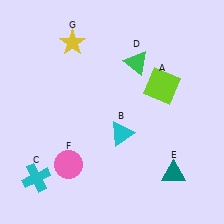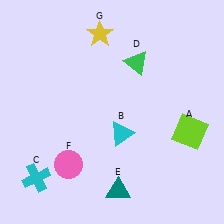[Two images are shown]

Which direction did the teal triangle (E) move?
The teal triangle (E) moved left.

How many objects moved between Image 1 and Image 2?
3 objects moved between the two images.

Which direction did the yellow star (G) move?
The yellow star (G) moved right.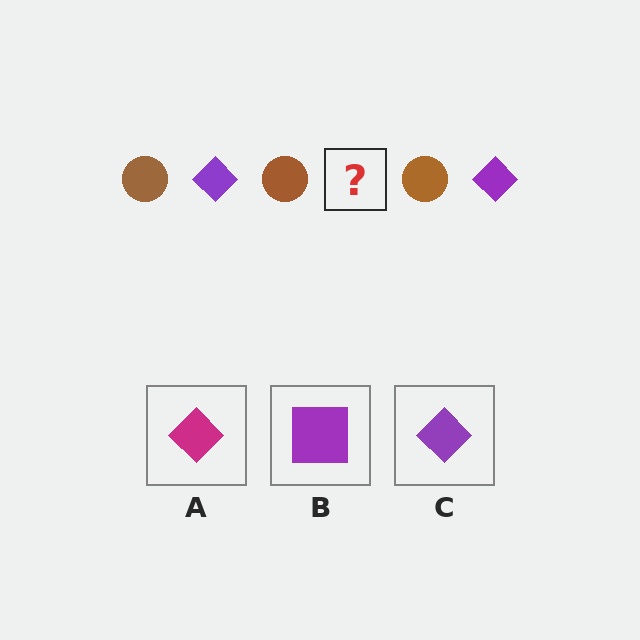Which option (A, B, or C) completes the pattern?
C.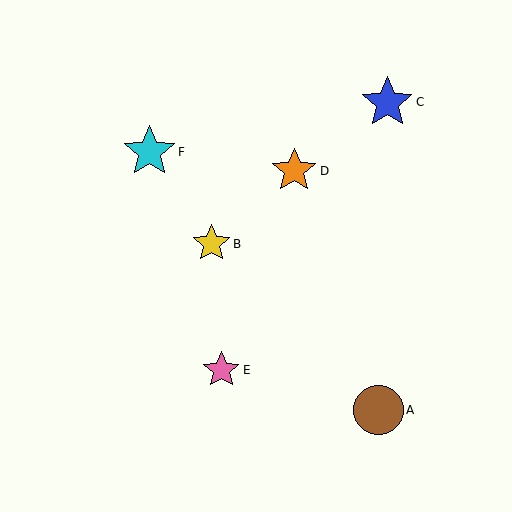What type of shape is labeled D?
Shape D is an orange star.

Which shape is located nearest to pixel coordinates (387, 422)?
The brown circle (labeled A) at (378, 410) is nearest to that location.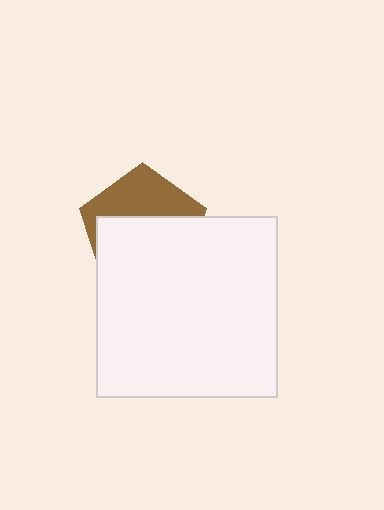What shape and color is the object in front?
The object in front is a white square.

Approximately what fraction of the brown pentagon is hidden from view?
Roughly 61% of the brown pentagon is hidden behind the white square.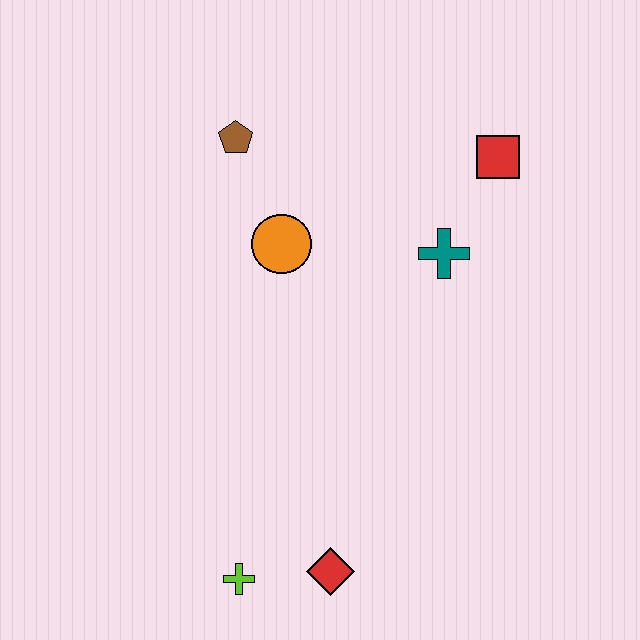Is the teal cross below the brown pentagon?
Yes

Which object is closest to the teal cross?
The red square is closest to the teal cross.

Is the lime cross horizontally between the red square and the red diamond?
No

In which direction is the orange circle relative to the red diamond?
The orange circle is above the red diamond.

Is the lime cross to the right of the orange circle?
No